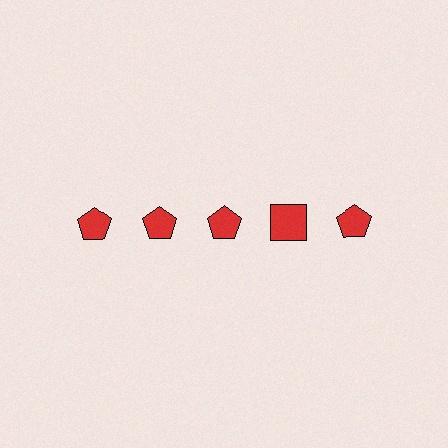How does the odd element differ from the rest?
It has a different shape: square instead of pentagon.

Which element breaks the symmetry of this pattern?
The red square in the top row, second from right column breaks the symmetry. All other shapes are red pentagons.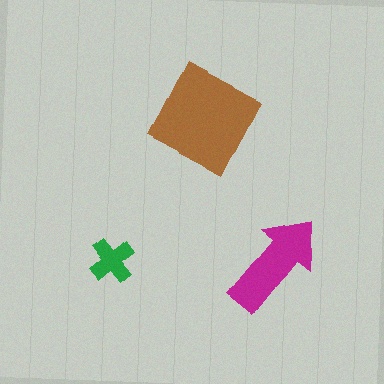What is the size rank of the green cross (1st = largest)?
3rd.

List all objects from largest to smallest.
The brown diamond, the magenta arrow, the green cross.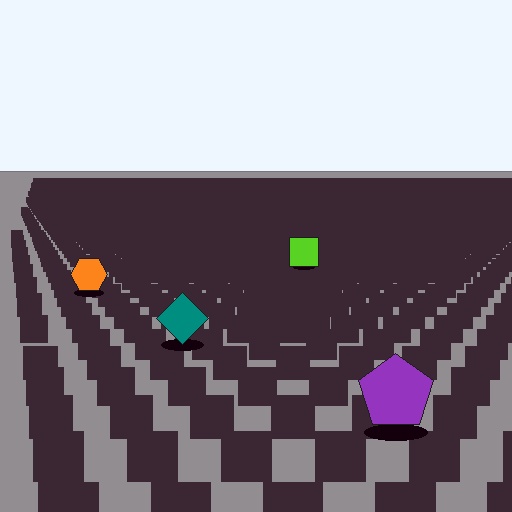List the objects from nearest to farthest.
From nearest to farthest: the purple pentagon, the teal diamond, the orange hexagon, the lime square.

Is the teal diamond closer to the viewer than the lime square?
Yes. The teal diamond is closer — you can tell from the texture gradient: the ground texture is coarser near it.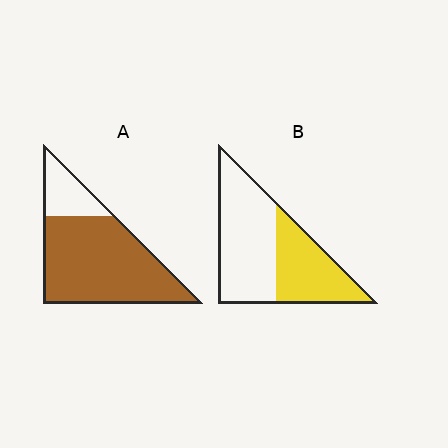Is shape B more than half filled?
No.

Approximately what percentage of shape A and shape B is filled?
A is approximately 80% and B is approximately 40%.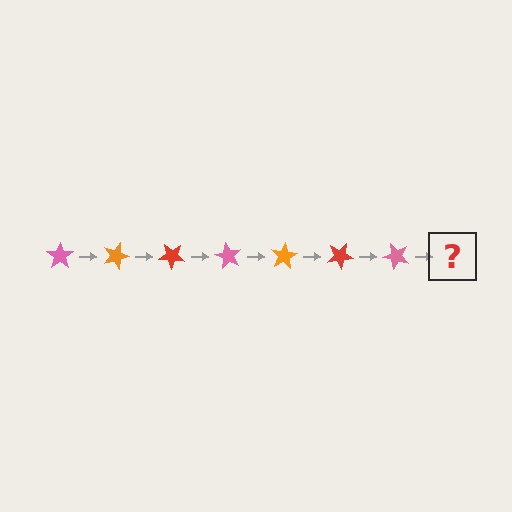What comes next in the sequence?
The next element should be an orange star, rotated 140 degrees from the start.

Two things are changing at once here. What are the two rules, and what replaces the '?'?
The two rules are that it rotates 20 degrees each step and the color cycles through pink, orange, and red. The '?' should be an orange star, rotated 140 degrees from the start.